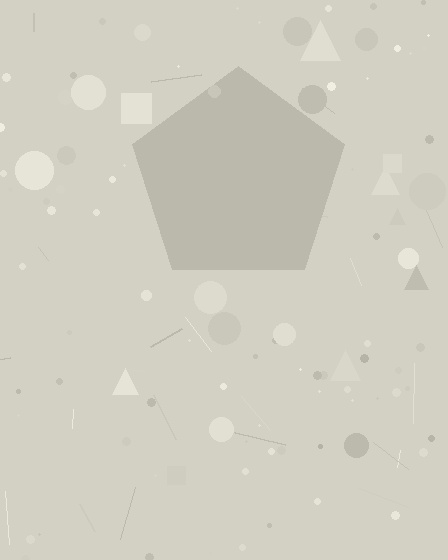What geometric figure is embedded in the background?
A pentagon is embedded in the background.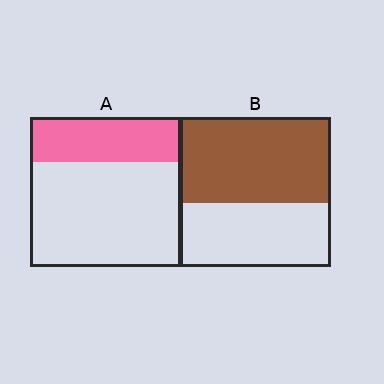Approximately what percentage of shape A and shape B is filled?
A is approximately 30% and B is approximately 55%.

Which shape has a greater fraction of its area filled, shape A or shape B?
Shape B.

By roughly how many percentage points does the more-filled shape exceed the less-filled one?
By roughly 25 percentage points (B over A).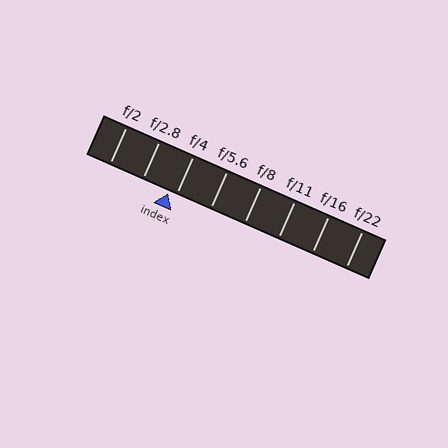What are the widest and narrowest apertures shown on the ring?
The widest aperture shown is f/2 and the narrowest is f/22.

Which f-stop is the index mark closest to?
The index mark is closest to f/4.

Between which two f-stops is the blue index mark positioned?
The index mark is between f/2.8 and f/4.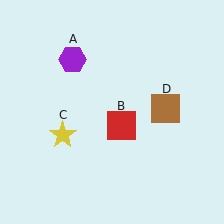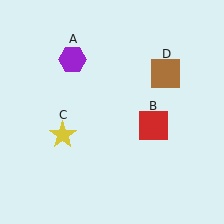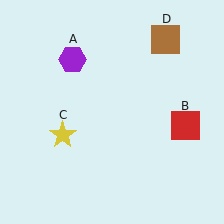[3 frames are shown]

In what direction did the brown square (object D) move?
The brown square (object D) moved up.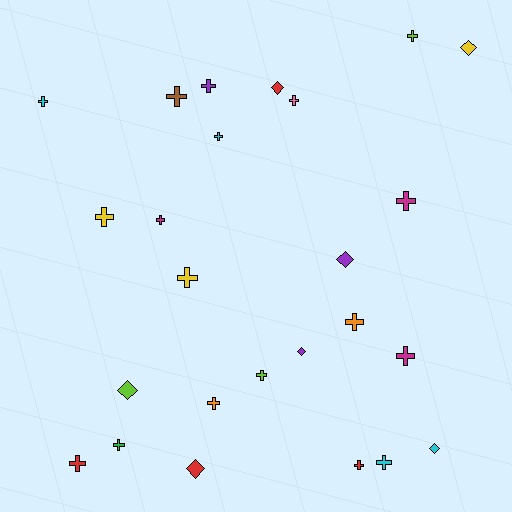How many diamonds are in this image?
There are 7 diamonds.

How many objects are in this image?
There are 25 objects.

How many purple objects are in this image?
There are 3 purple objects.